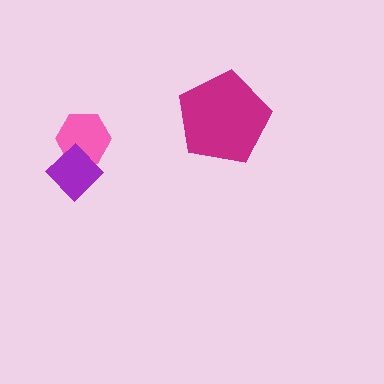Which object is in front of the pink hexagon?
The purple diamond is in front of the pink hexagon.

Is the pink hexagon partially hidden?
Yes, it is partially covered by another shape.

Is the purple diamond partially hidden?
No, no other shape covers it.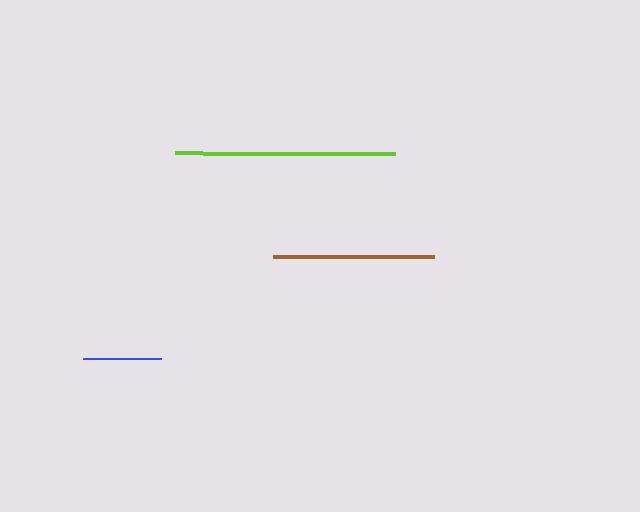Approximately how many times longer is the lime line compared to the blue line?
The lime line is approximately 2.8 times the length of the blue line.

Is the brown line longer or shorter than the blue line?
The brown line is longer than the blue line.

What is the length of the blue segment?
The blue segment is approximately 78 pixels long.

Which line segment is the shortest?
The blue line is the shortest at approximately 78 pixels.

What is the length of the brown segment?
The brown segment is approximately 160 pixels long.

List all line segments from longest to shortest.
From longest to shortest: lime, brown, blue.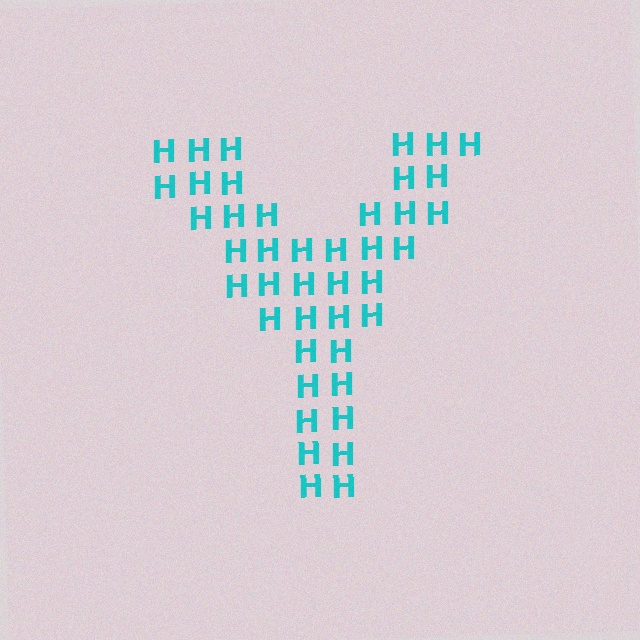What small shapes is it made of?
It is made of small letter H's.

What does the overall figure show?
The overall figure shows the letter Y.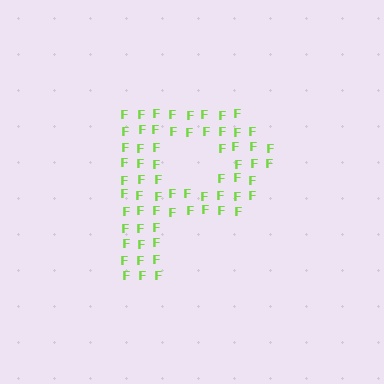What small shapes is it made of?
It is made of small letter F's.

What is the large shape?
The large shape is the letter P.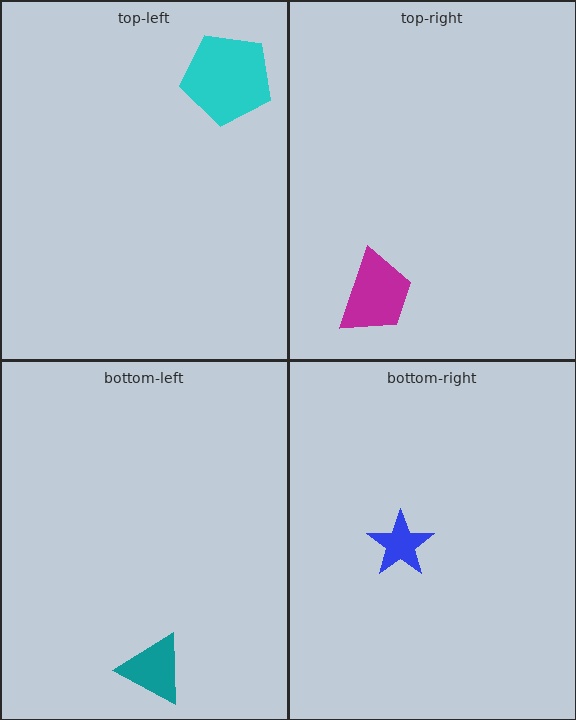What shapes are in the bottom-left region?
The teal triangle.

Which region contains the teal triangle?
The bottom-left region.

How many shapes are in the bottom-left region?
1.